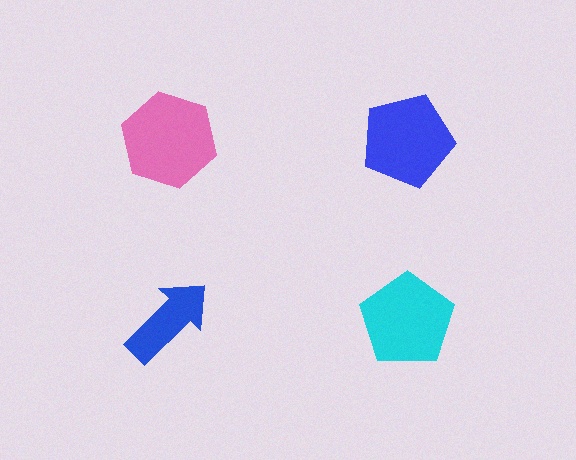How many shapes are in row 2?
2 shapes.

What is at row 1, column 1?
A pink hexagon.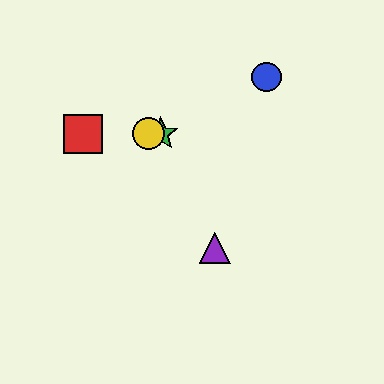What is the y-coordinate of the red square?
The red square is at y≈134.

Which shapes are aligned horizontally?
The red square, the green star, the yellow circle are aligned horizontally.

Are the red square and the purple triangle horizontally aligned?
No, the red square is at y≈134 and the purple triangle is at y≈248.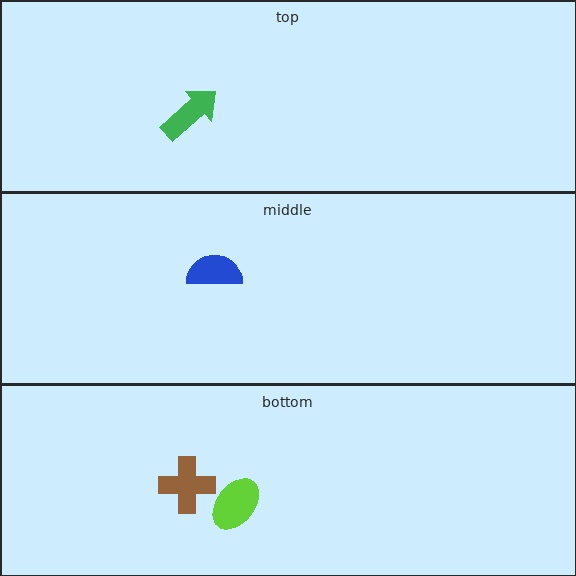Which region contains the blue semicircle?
The middle region.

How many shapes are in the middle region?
1.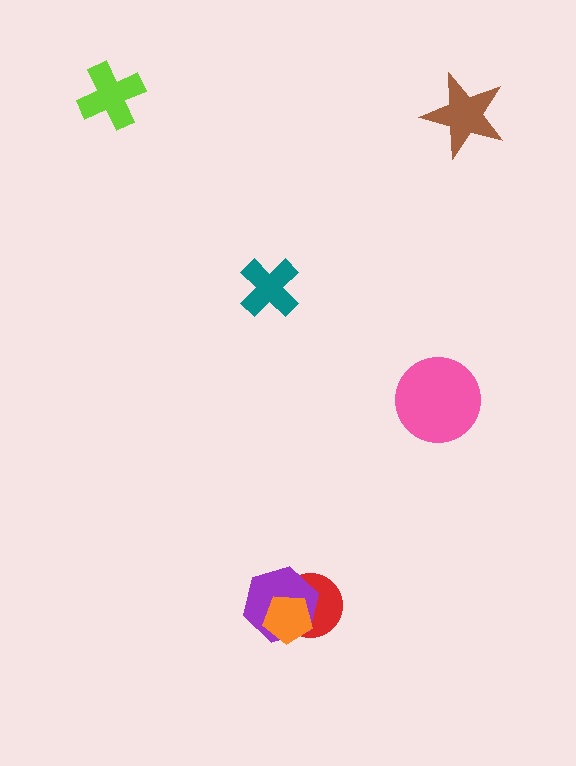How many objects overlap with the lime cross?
0 objects overlap with the lime cross.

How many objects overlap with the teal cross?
0 objects overlap with the teal cross.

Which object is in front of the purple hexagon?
The orange pentagon is in front of the purple hexagon.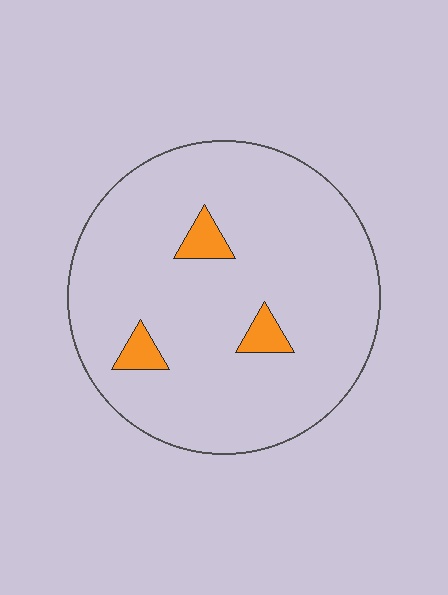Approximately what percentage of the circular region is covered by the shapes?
Approximately 5%.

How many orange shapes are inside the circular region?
3.